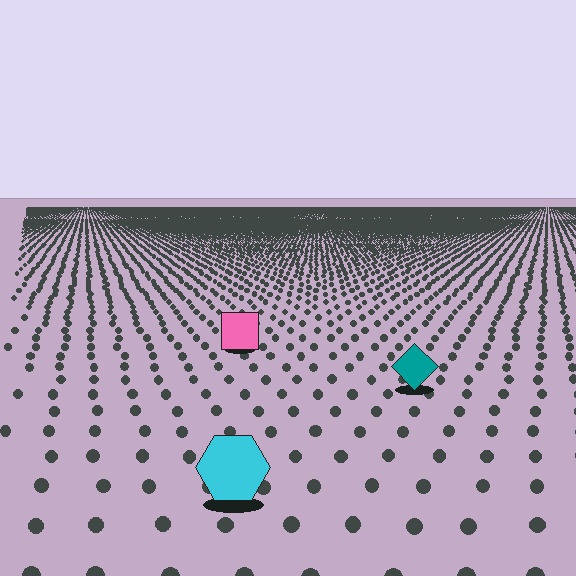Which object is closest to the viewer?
The cyan hexagon is closest. The texture marks near it are larger and more spread out.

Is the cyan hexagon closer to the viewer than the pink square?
Yes. The cyan hexagon is closer — you can tell from the texture gradient: the ground texture is coarser near it.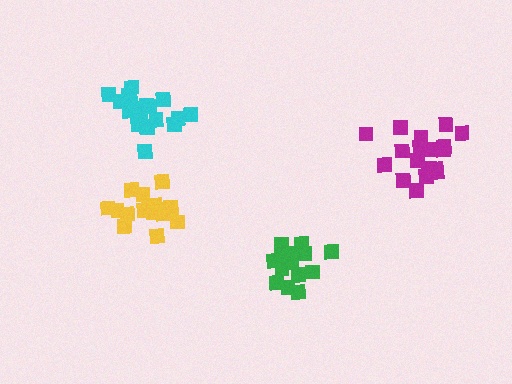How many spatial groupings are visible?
There are 4 spatial groupings.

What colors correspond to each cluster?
The clusters are colored: cyan, green, yellow, magenta.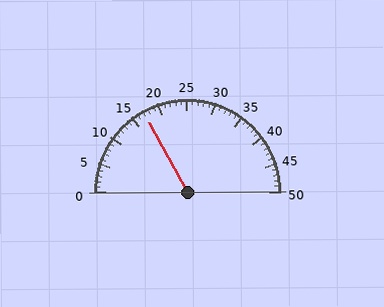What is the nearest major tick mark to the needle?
The nearest major tick mark is 15.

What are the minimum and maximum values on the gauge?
The gauge ranges from 0 to 50.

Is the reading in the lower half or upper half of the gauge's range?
The reading is in the lower half of the range (0 to 50).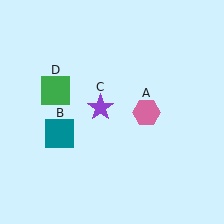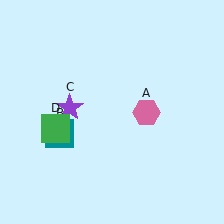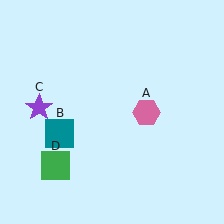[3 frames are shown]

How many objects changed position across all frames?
2 objects changed position: purple star (object C), green square (object D).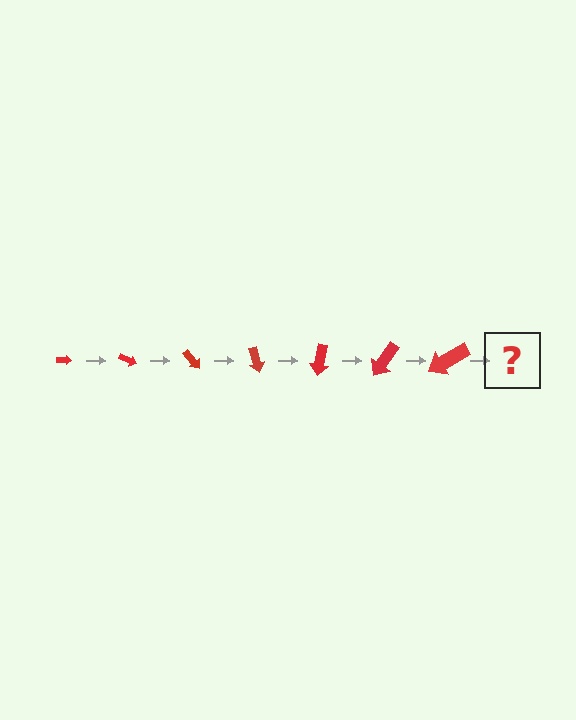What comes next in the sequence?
The next element should be an arrow, larger than the previous one and rotated 175 degrees from the start.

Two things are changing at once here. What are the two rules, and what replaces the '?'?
The two rules are that the arrow grows larger each step and it rotates 25 degrees each step. The '?' should be an arrow, larger than the previous one and rotated 175 degrees from the start.